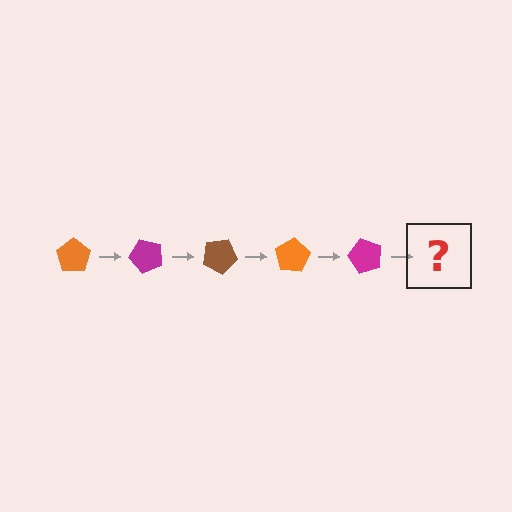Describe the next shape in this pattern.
It should be a brown pentagon, rotated 250 degrees from the start.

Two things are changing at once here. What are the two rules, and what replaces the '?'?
The two rules are that it rotates 50 degrees each step and the color cycles through orange, magenta, and brown. The '?' should be a brown pentagon, rotated 250 degrees from the start.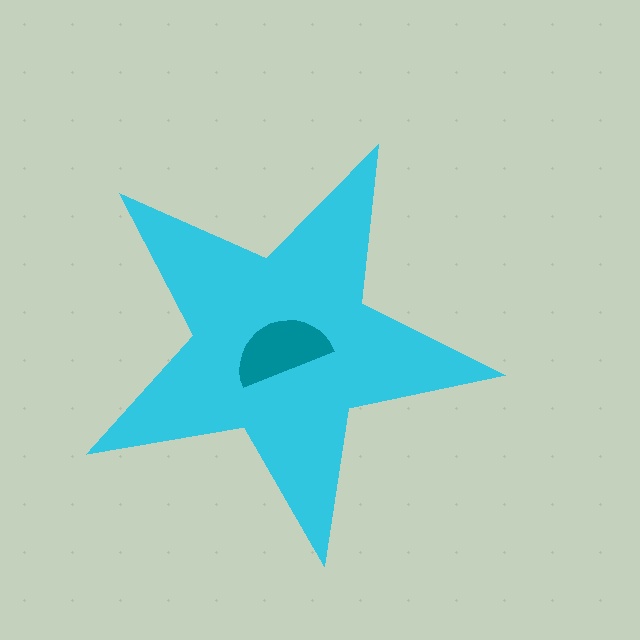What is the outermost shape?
The cyan star.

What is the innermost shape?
The teal semicircle.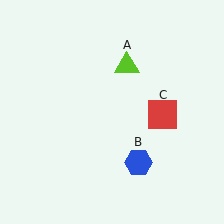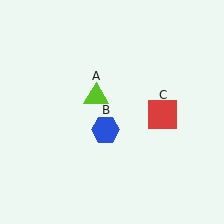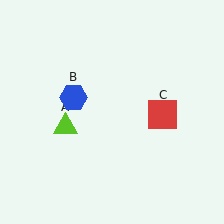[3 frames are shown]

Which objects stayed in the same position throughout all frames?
Red square (object C) remained stationary.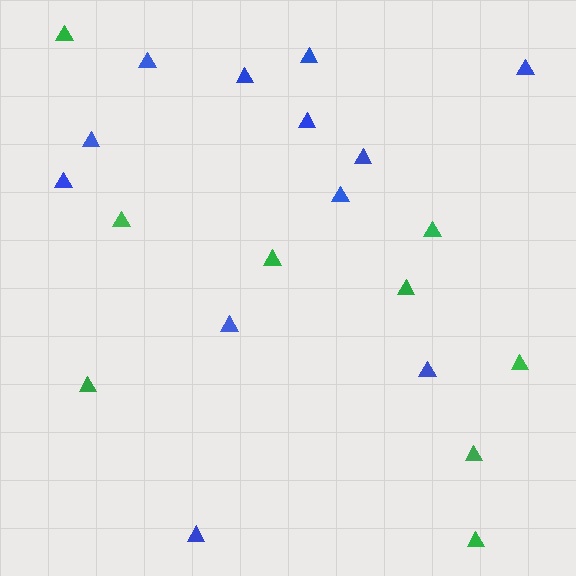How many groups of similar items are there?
There are 2 groups: one group of green triangles (9) and one group of blue triangles (12).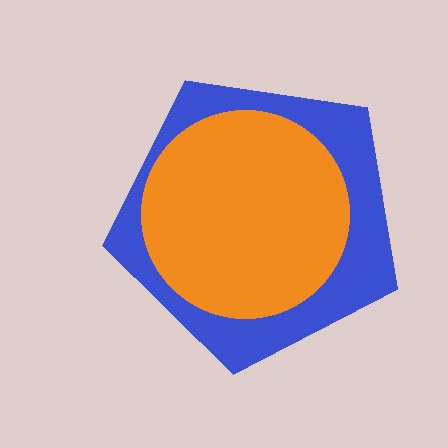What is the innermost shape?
The orange circle.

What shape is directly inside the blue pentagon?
The orange circle.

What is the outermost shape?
The blue pentagon.